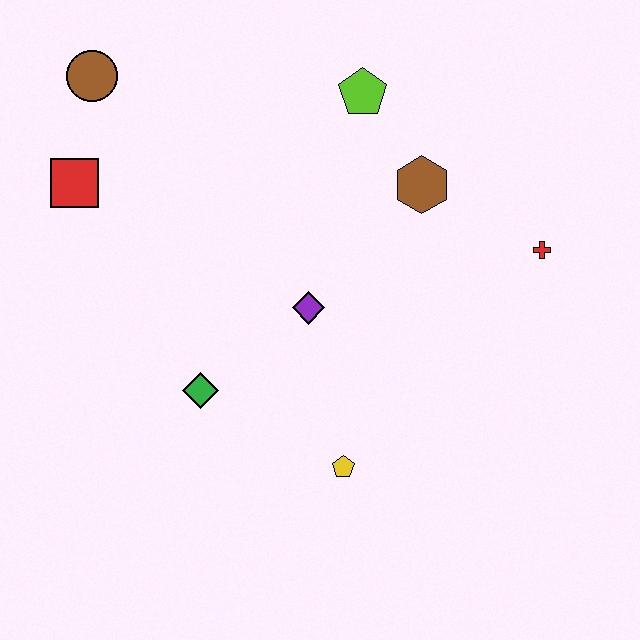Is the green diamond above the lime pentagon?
No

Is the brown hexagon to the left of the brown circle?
No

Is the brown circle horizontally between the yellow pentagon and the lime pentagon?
No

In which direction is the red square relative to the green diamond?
The red square is above the green diamond.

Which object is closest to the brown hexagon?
The lime pentagon is closest to the brown hexagon.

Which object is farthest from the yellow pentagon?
The brown circle is farthest from the yellow pentagon.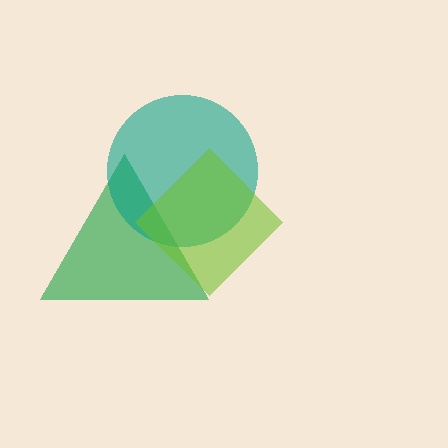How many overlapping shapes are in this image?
There are 3 overlapping shapes in the image.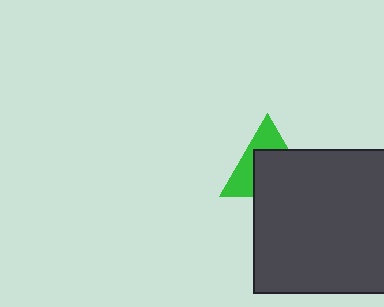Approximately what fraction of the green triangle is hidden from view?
Roughly 57% of the green triangle is hidden behind the dark gray square.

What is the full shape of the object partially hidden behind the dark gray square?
The partially hidden object is a green triangle.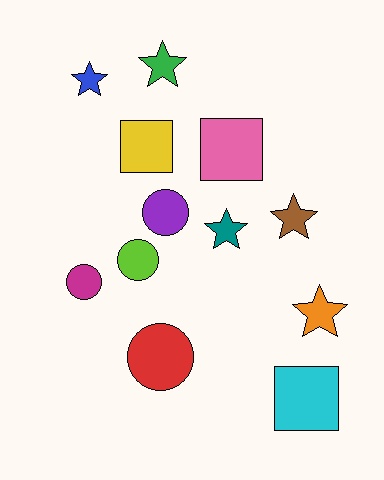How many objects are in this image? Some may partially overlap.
There are 12 objects.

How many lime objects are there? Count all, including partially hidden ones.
There is 1 lime object.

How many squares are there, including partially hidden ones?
There are 3 squares.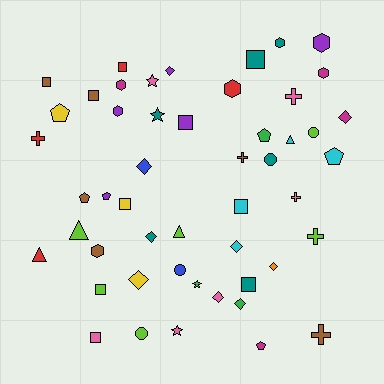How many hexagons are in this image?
There are 7 hexagons.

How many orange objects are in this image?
There are 2 orange objects.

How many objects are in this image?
There are 50 objects.